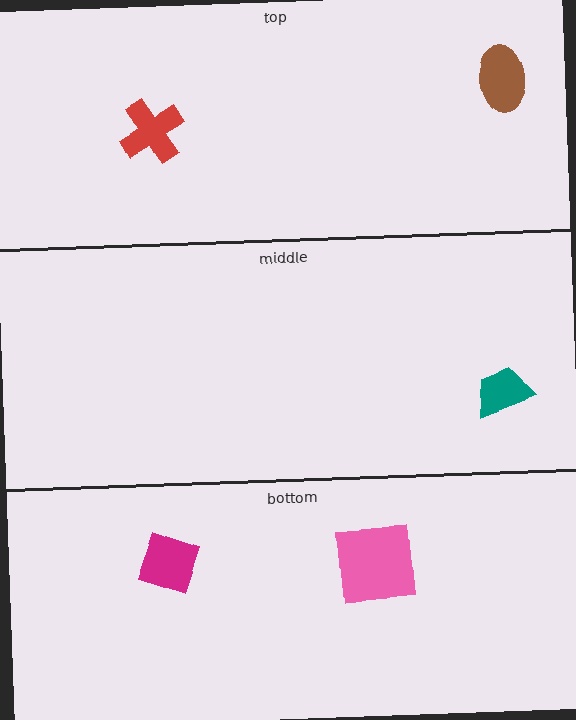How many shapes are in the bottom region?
2.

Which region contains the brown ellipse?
The top region.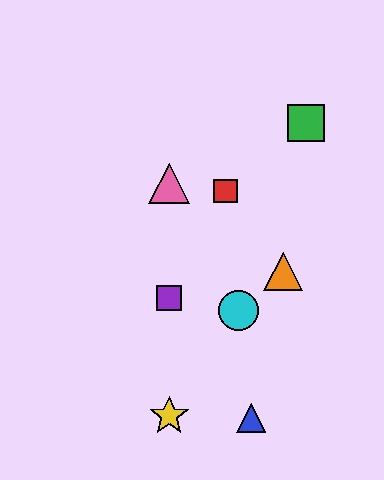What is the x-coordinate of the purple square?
The purple square is at x≈169.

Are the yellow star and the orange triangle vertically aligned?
No, the yellow star is at x≈169 and the orange triangle is at x≈283.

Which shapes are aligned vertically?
The yellow star, the purple square, the pink triangle are aligned vertically.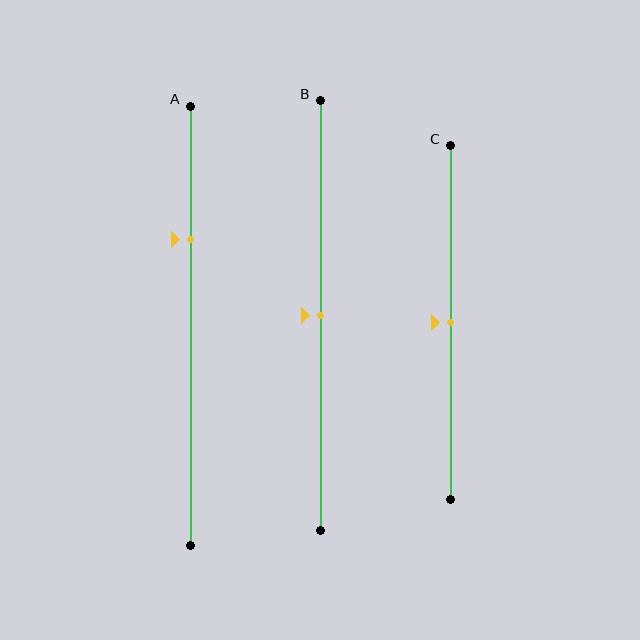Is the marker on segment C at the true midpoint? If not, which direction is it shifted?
Yes, the marker on segment C is at the true midpoint.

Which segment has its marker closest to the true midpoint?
Segment B has its marker closest to the true midpoint.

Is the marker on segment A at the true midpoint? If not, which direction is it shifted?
No, the marker on segment A is shifted upward by about 20% of the segment length.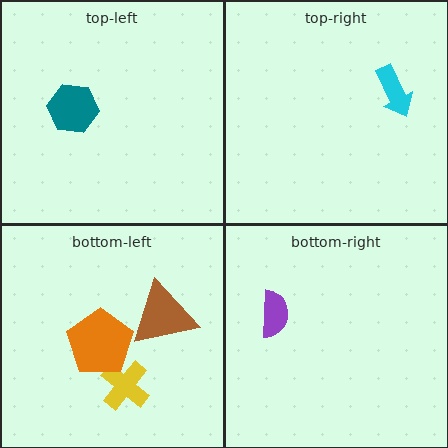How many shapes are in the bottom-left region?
3.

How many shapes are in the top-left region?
1.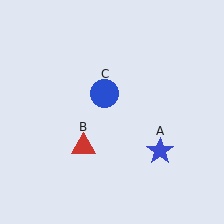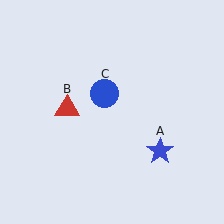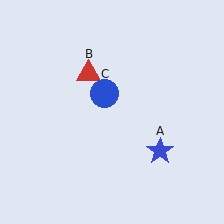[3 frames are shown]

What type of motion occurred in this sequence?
The red triangle (object B) rotated clockwise around the center of the scene.